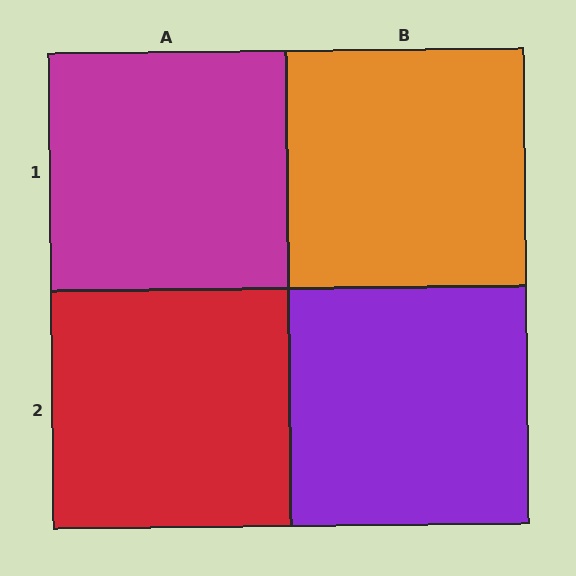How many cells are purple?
1 cell is purple.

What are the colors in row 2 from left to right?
Red, purple.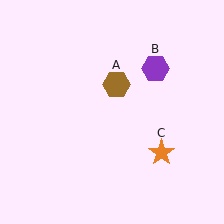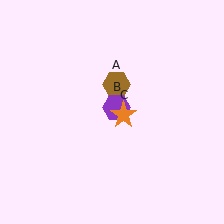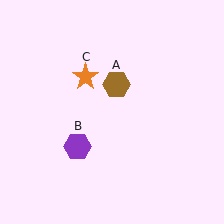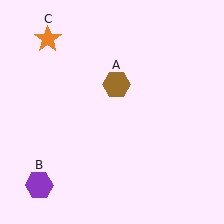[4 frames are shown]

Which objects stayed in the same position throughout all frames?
Brown hexagon (object A) remained stationary.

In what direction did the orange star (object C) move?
The orange star (object C) moved up and to the left.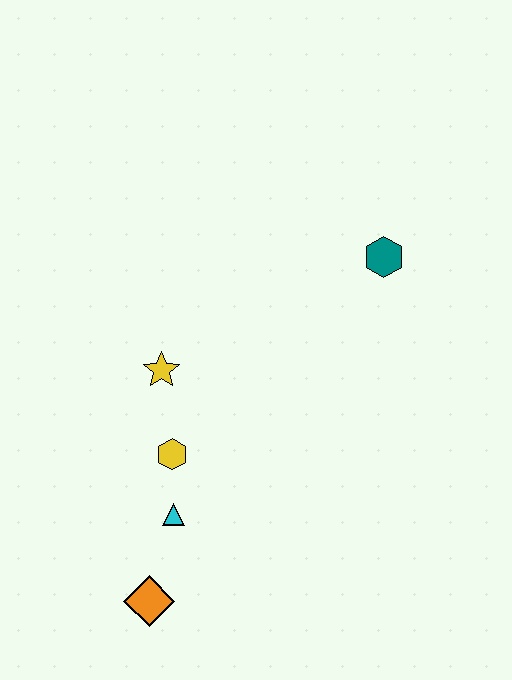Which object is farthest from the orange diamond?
The teal hexagon is farthest from the orange diamond.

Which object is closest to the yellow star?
The yellow hexagon is closest to the yellow star.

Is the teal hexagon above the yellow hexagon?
Yes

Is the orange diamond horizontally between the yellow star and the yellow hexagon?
No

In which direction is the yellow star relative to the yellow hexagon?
The yellow star is above the yellow hexagon.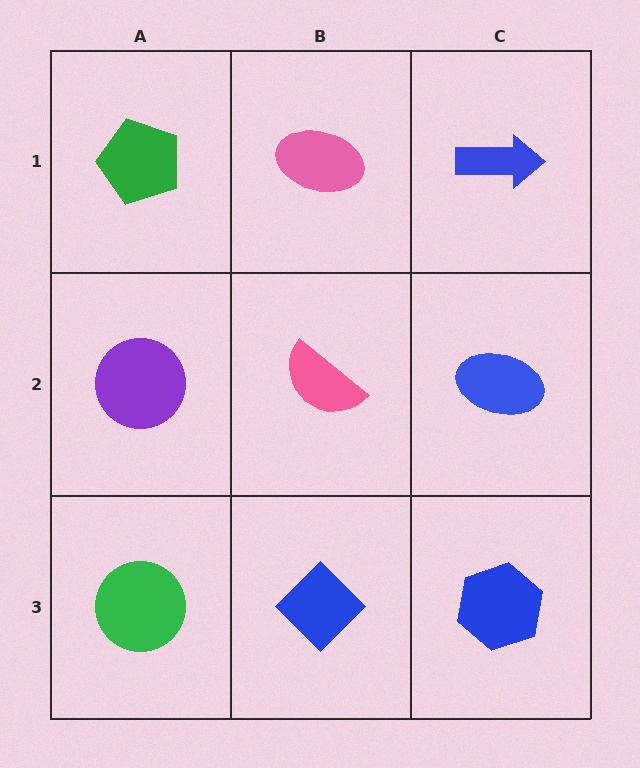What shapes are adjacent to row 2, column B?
A pink ellipse (row 1, column B), a blue diamond (row 3, column B), a purple circle (row 2, column A), a blue ellipse (row 2, column C).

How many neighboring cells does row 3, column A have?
2.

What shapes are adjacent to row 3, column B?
A pink semicircle (row 2, column B), a green circle (row 3, column A), a blue hexagon (row 3, column C).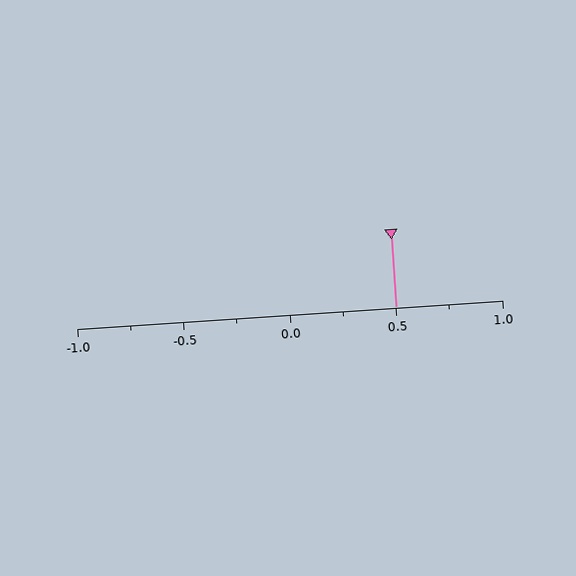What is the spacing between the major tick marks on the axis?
The major ticks are spaced 0.5 apart.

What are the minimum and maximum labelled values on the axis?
The axis runs from -1.0 to 1.0.